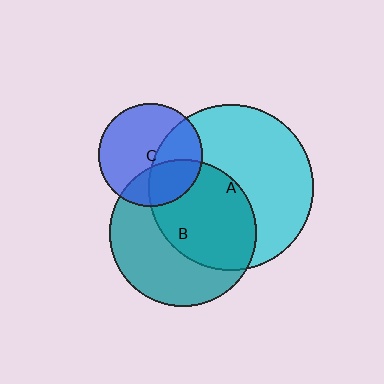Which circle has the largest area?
Circle A (cyan).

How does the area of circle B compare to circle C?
Approximately 2.0 times.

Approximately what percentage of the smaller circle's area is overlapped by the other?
Approximately 40%.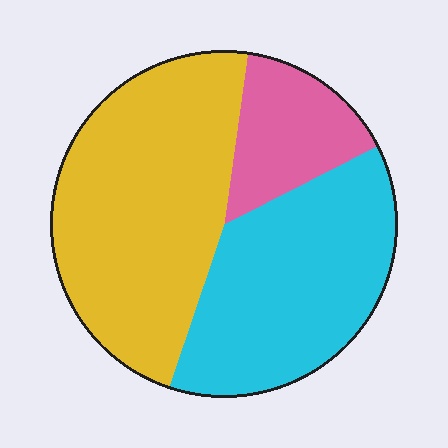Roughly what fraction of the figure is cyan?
Cyan takes up about three eighths (3/8) of the figure.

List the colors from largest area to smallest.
From largest to smallest: yellow, cyan, pink.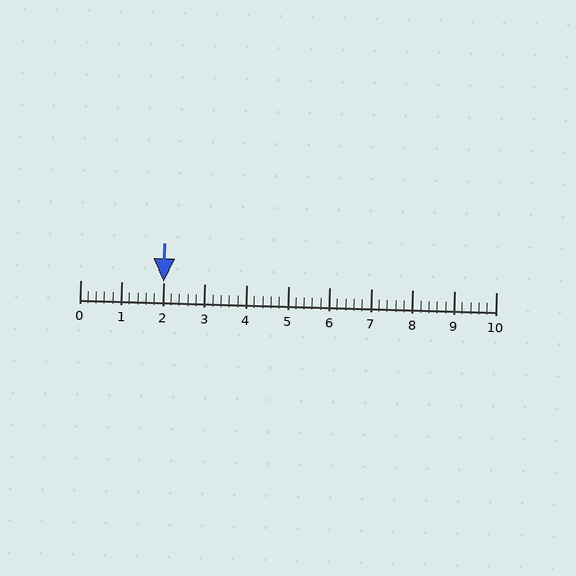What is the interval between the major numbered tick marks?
The major tick marks are spaced 1 units apart.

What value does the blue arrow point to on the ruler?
The blue arrow points to approximately 2.0.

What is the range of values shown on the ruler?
The ruler shows values from 0 to 10.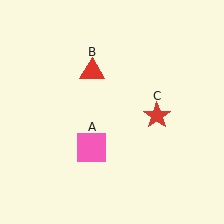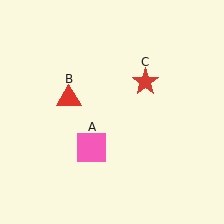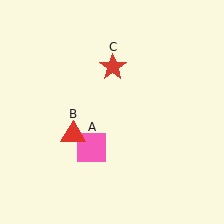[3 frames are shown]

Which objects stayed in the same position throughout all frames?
Pink square (object A) remained stationary.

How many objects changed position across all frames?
2 objects changed position: red triangle (object B), red star (object C).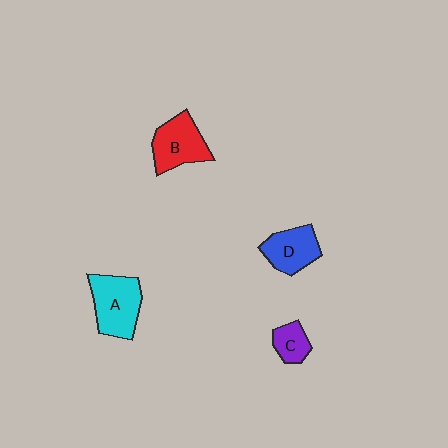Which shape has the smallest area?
Shape C (purple).